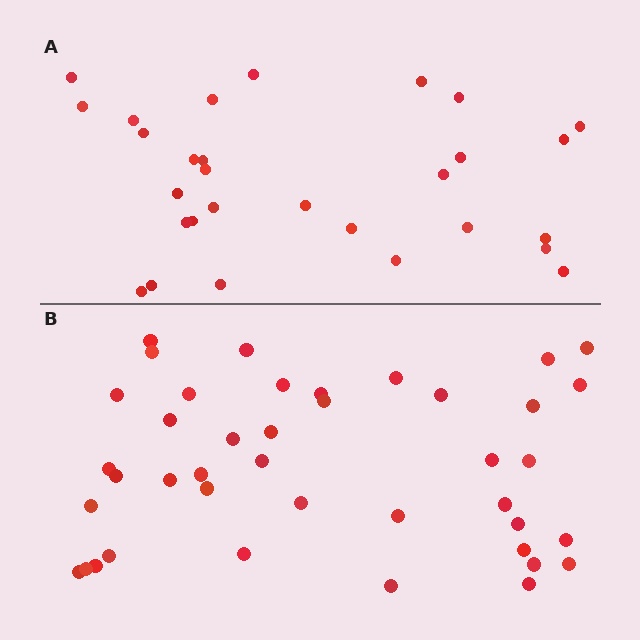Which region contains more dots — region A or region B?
Region B (the bottom region) has more dots.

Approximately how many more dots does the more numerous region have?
Region B has roughly 12 or so more dots than region A.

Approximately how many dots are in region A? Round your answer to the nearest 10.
About 30 dots. (The exact count is 29, which rounds to 30.)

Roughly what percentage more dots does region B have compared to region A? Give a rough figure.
About 40% more.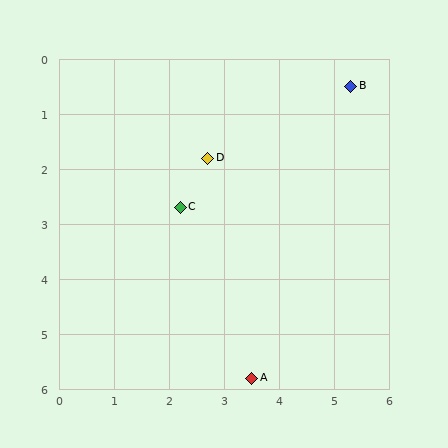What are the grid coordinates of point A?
Point A is at approximately (3.5, 5.8).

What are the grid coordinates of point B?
Point B is at approximately (5.3, 0.5).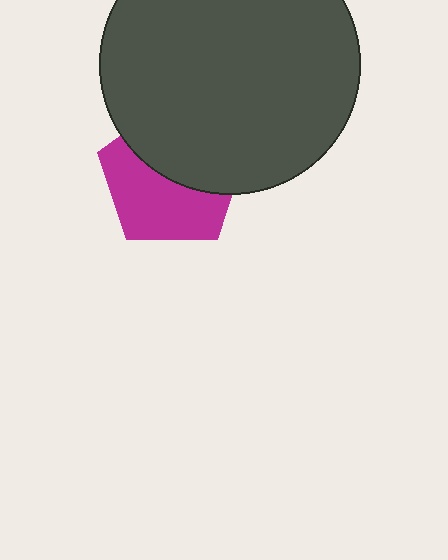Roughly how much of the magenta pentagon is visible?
About half of it is visible (roughly 52%).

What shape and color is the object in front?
The object in front is a dark gray circle.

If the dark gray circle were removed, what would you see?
You would see the complete magenta pentagon.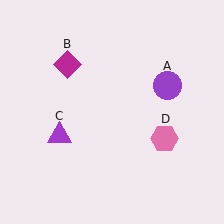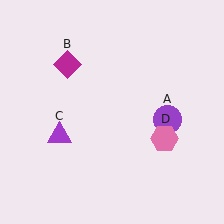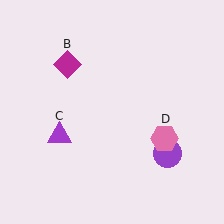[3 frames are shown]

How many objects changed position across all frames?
1 object changed position: purple circle (object A).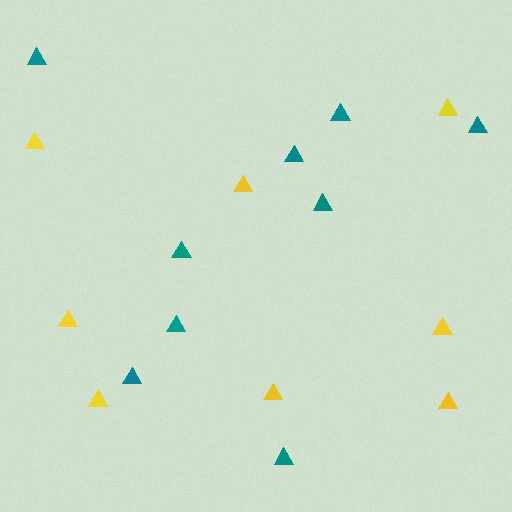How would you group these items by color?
There are 2 groups: one group of yellow triangles (8) and one group of teal triangles (9).